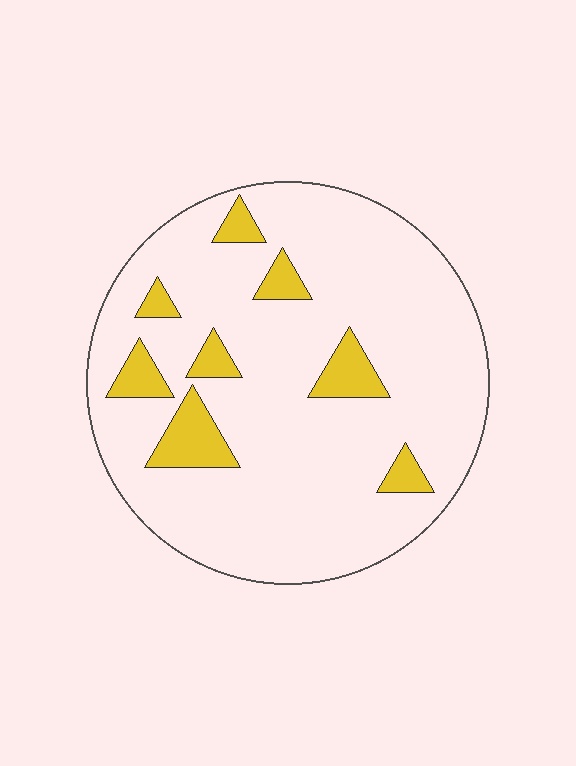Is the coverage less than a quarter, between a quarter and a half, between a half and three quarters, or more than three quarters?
Less than a quarter.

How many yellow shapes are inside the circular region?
8.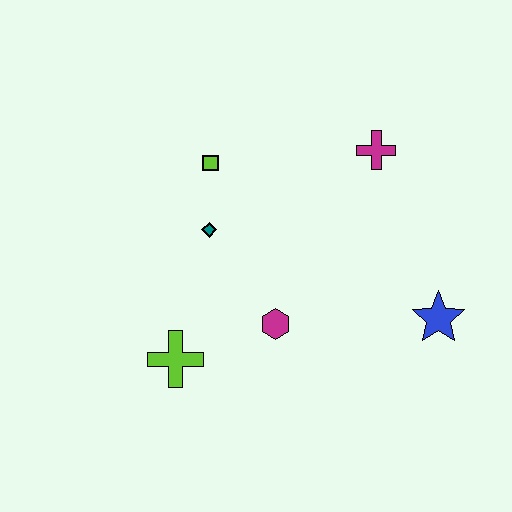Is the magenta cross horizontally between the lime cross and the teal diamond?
No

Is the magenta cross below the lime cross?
No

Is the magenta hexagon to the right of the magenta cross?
No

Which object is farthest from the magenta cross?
The lime cross is farthest from the magenta cross.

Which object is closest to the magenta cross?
The lime square is closest to the magenta cross.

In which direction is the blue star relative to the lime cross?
The blue star is to the right of the lime cross.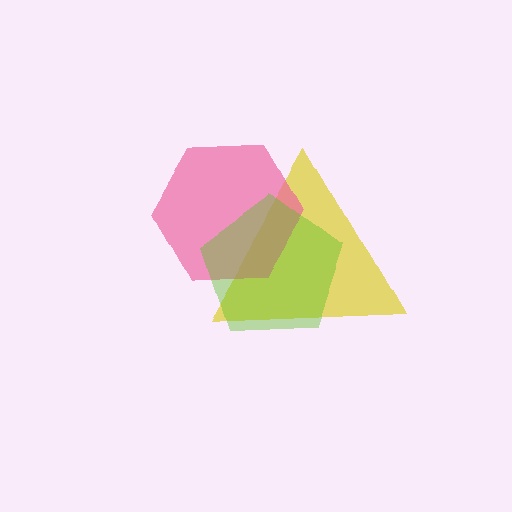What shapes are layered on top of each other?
The layered shapes are: a yellow triangle, a pink hexagon, a lime pentagon.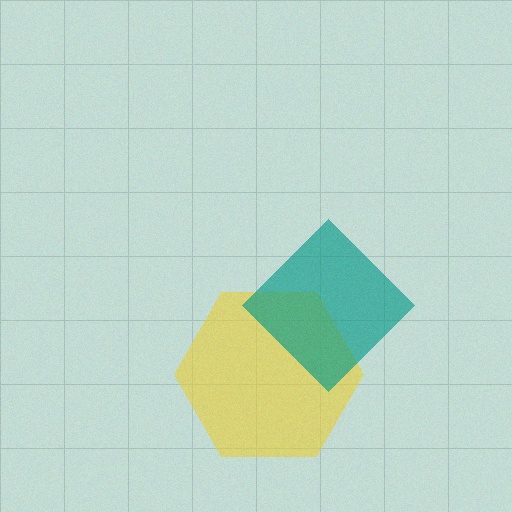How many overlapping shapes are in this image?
There are 2 overlapping shapes in the image.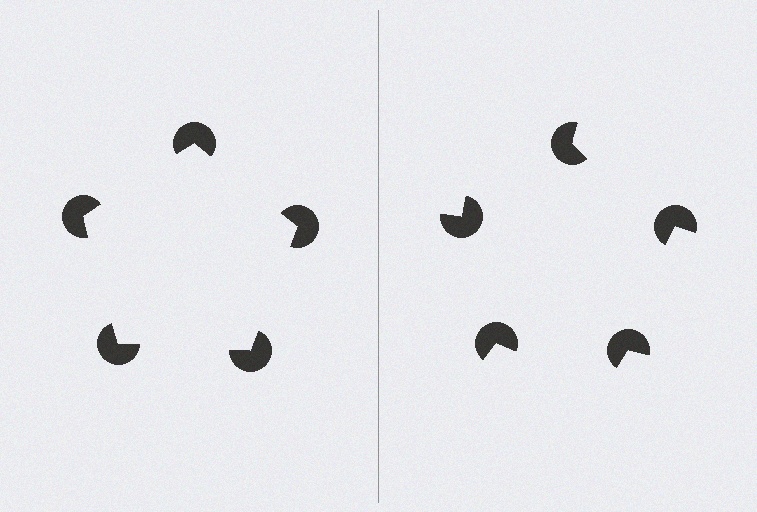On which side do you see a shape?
An illusory pentagon appears on the left side. On the right side the wedge cuts are rotated, so no coherent shape forms.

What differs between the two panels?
The pac-man discs are positioned identically on both sides; only the wedge orientations differ. On the left they align to a pentagon; on the right they are misaligned.